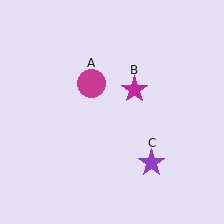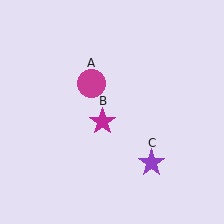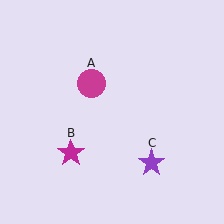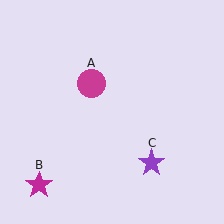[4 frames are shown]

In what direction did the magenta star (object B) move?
The magenta star (object B) moved down and to the left.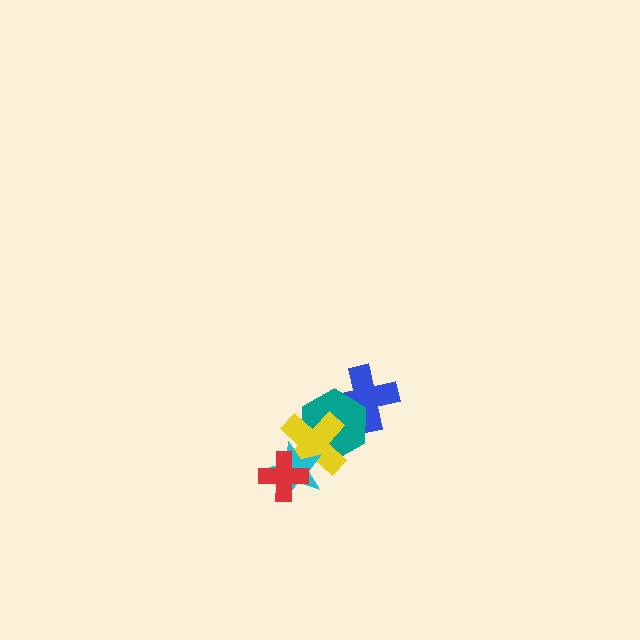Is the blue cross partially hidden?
Yes, it is partially covered by another shape.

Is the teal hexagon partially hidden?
Yes, it is partially covered by another shape.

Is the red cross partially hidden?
No, no other shape covers it.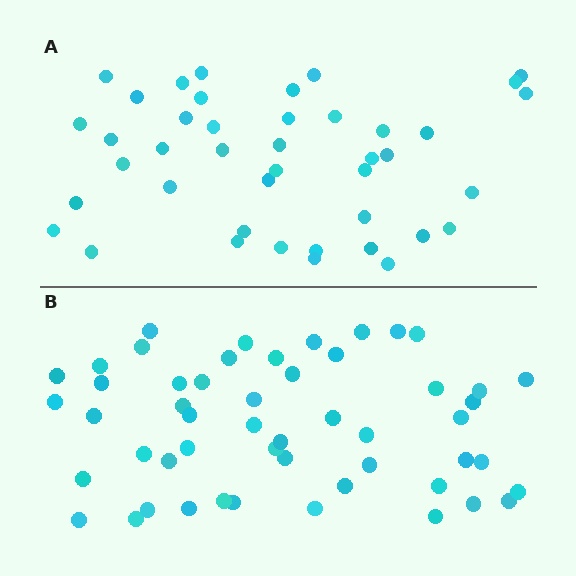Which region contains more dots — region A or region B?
Region B (the bottom region) has more dots.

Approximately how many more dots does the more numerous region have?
Region B has roughly 10 or so more dots than region A.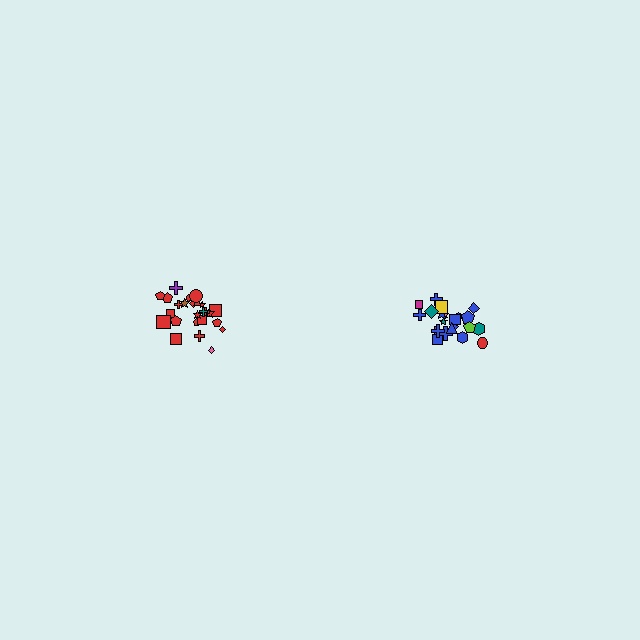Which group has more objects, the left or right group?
The left group.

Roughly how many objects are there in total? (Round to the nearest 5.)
Roughly 45 objects in total.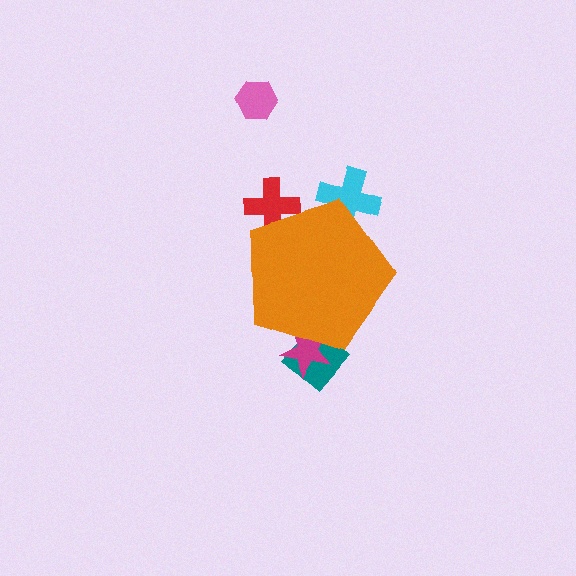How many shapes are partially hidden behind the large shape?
4 shapes are partially hidden.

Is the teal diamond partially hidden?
Yes, the teal diamond is partially hidden behind the orange pentagon.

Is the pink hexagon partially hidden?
No, the pink hexagon is fully visible.